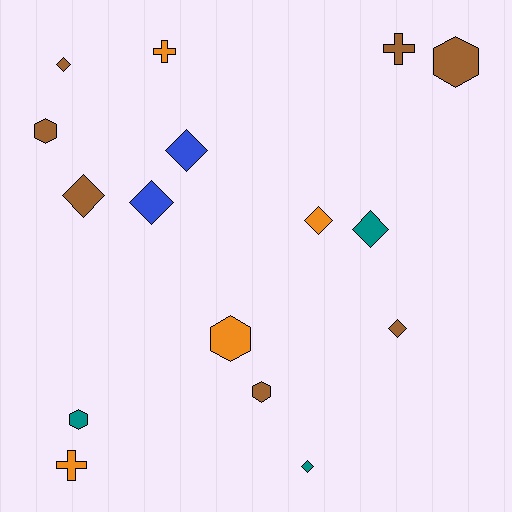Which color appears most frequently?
Brown, with 7 objects.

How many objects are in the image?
There are 16 objects.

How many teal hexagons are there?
There is 1 teal hexagon.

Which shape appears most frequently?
Diamond, with 8 objects.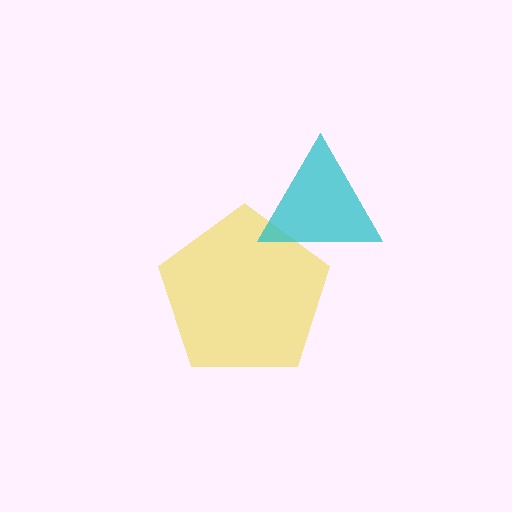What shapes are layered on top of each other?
The layered shapes are: a yellow pentagon, a cyan triangle.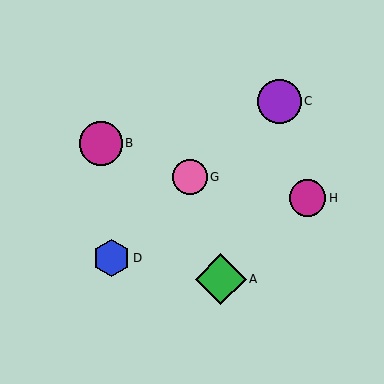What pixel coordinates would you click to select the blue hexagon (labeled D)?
Click at (112, 258) to select the blue hexagon D.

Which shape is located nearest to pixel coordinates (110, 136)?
The magenta circle (labeled B) at (101, 143) is nearest to that location.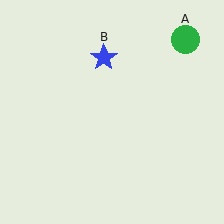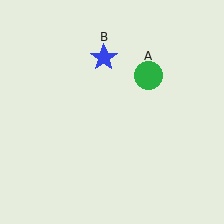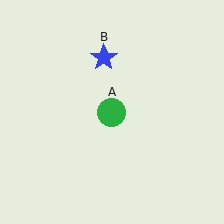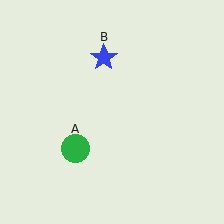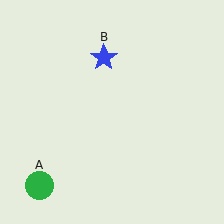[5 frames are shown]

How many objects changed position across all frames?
1 object changed position: green circle (object A).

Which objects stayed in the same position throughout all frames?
Blue star (object B) remained stationary.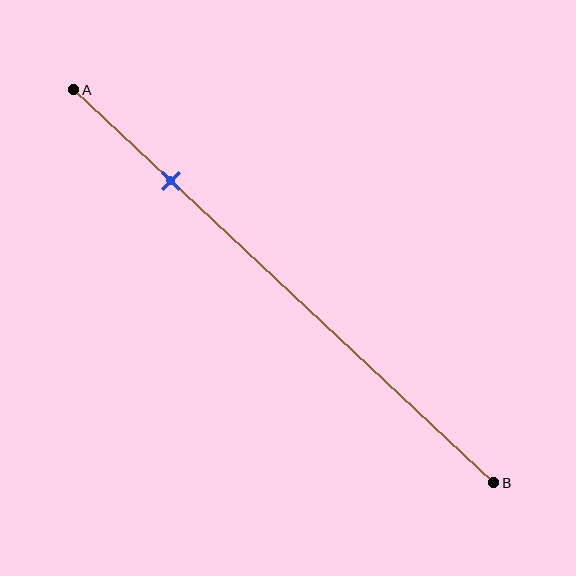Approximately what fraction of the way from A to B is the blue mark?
The blue mark is approximately 25% of the way from A to B.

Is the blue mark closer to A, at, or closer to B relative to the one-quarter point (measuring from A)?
The blue mark is approximately at the one-quarter point of segment AB.